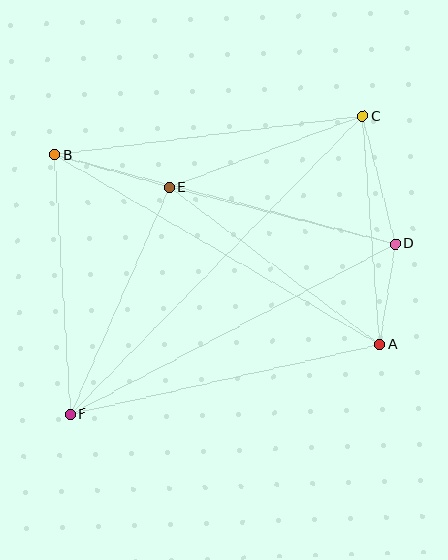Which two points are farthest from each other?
Points C and F are farthest from each other.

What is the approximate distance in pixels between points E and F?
The distance between E and F is approximately 247 pixels.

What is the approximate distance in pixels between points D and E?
The distance between D and E is approximately 233 pixels.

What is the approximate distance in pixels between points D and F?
The distance between D and F is approximately 367 pixels.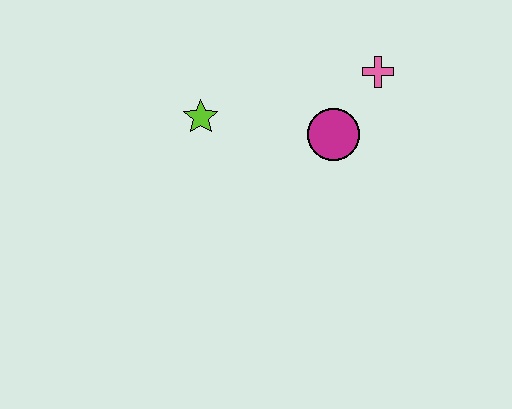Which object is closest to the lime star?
The magenta circle is closest to the lime star.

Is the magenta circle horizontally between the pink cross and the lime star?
Yes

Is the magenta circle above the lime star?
No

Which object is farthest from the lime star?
The pink cross is farthest from the lime star.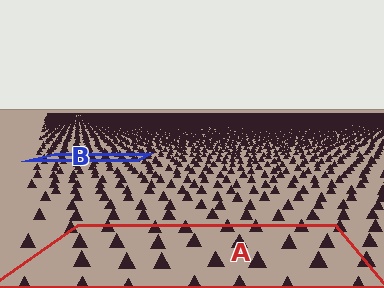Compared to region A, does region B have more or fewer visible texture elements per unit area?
Region B has more texture elements per unit area — they are packed more densely because it is farther away.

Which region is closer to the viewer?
Region A is closer. The texture elements there are larger and more spread out.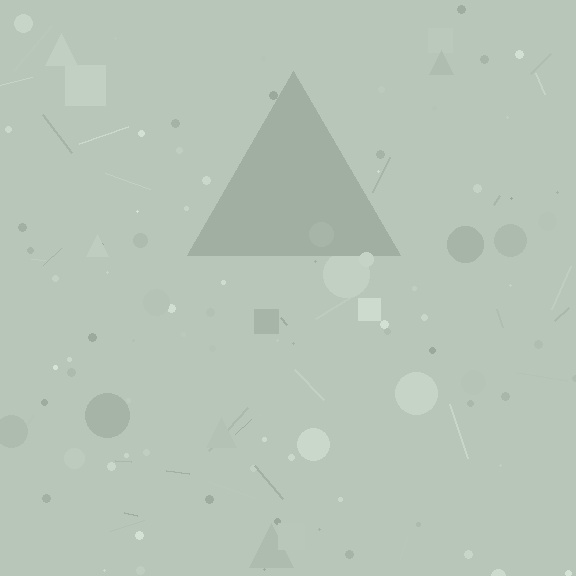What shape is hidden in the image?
A triangle is hidden in the image.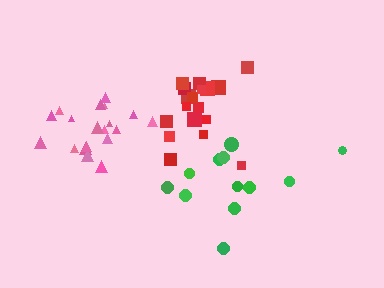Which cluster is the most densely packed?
Pink.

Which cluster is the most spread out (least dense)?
Green.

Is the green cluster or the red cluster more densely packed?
Red.